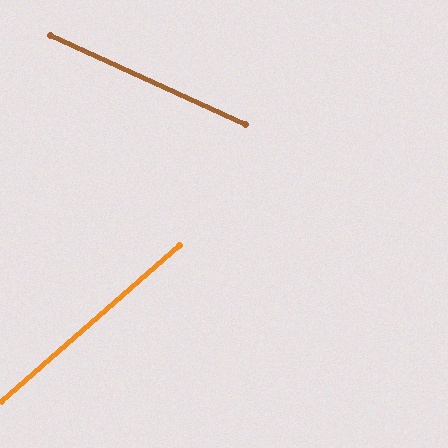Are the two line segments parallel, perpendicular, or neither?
Neither parallel nor perpendicular — they differ by about 66°.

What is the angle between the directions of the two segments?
Approximately 66 degrees.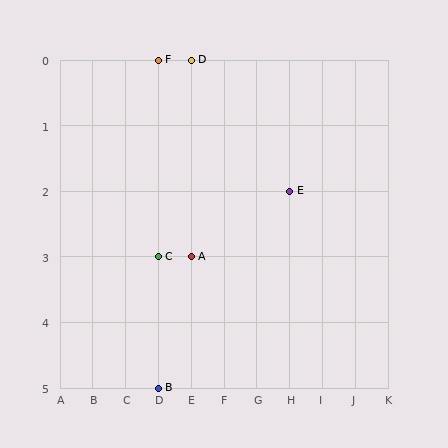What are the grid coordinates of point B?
Point B is at grid coordinates (D, 5).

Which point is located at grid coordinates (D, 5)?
Point B is at (D, 5).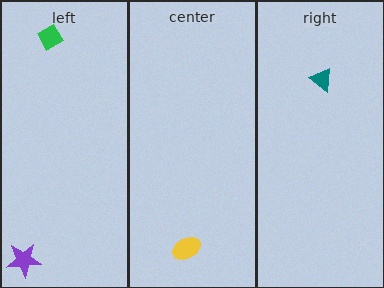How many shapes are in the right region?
1.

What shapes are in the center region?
The yellow ellipse.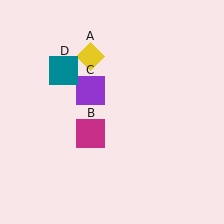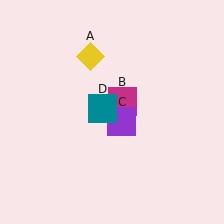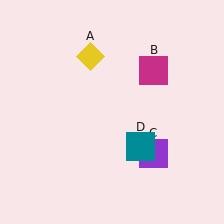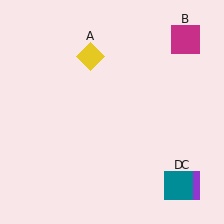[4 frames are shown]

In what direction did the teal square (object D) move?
The teal square (object D) moved down and to the right.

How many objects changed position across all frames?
3 objects changed position: magenta square (object B), purple square (object C), teal square (object D).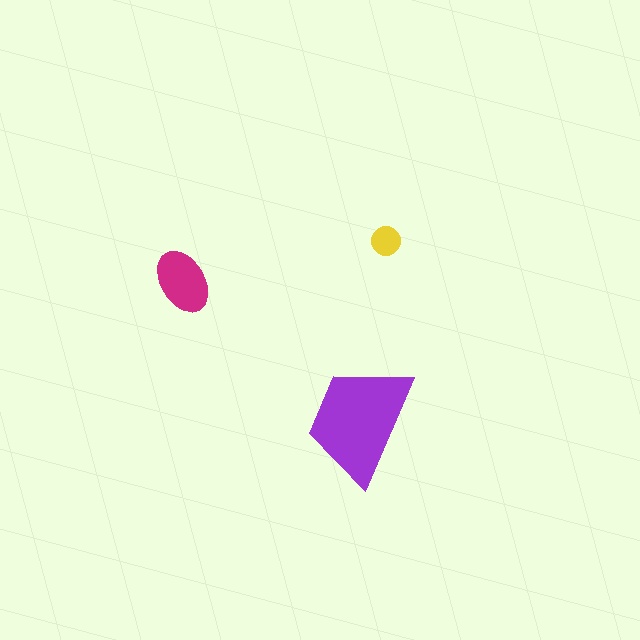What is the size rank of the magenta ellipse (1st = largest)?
2nd.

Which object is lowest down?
The purple trapezoid is bottommost.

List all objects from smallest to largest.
The yellow circle, the magenta ellipse, the purple trapezoid.